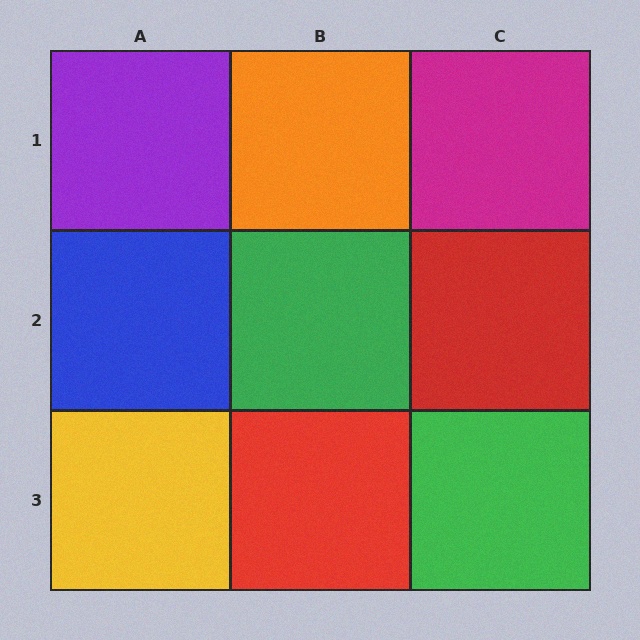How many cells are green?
2 cells are green.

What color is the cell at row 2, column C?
Red.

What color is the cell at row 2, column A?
Blue.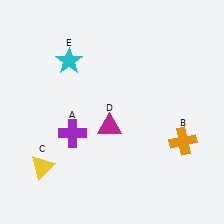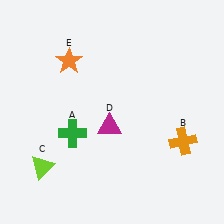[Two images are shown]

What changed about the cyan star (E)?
In Image 1, E is cyan. In Image 2, it changed to orange.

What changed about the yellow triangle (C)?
In Image 1, C is yellow. In Image 2, it changed to lime.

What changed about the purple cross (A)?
In Image 1, A is purple. In Image 2, it changed to green.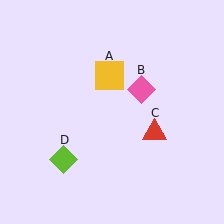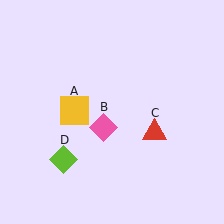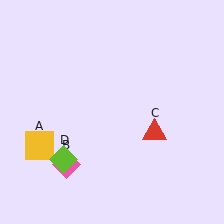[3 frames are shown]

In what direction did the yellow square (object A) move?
The yellow square (object A) moved down and to the left.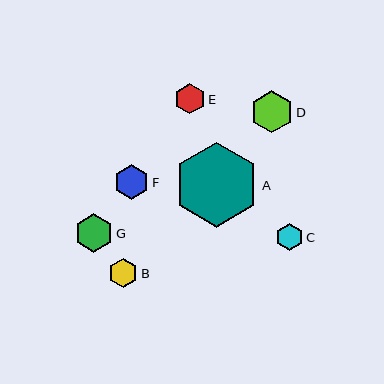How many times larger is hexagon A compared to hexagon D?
Hexagon A is approximately 2.0 times the size of hexagon D.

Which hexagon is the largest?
Hexagon A is the largest with a size of approximately 85 pixels.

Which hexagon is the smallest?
Hexagon C is the smallest with a size of approximately 27 pixels.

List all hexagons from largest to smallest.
From largest to smallest: A, D, G, F, E, B, C.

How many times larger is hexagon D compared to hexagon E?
Hexagon D is approximately 1.4 times the size of hexagon E.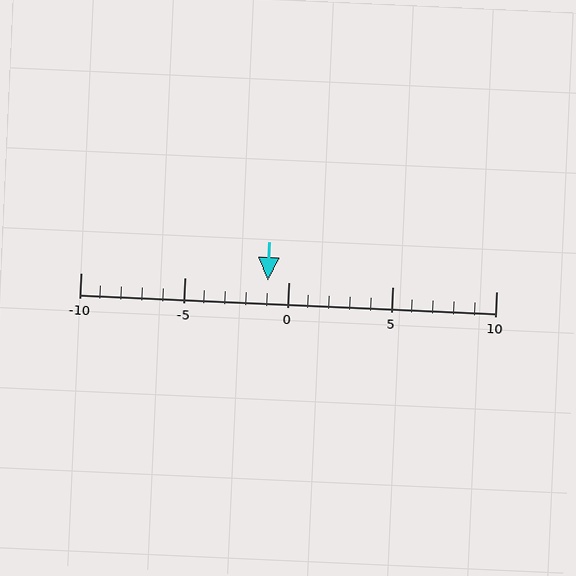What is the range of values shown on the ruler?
The ruler shows values from -10 to 10.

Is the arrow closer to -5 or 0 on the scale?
The arrow is closer to 0.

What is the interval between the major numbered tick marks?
The major tick marks are spaced 5 units apart.